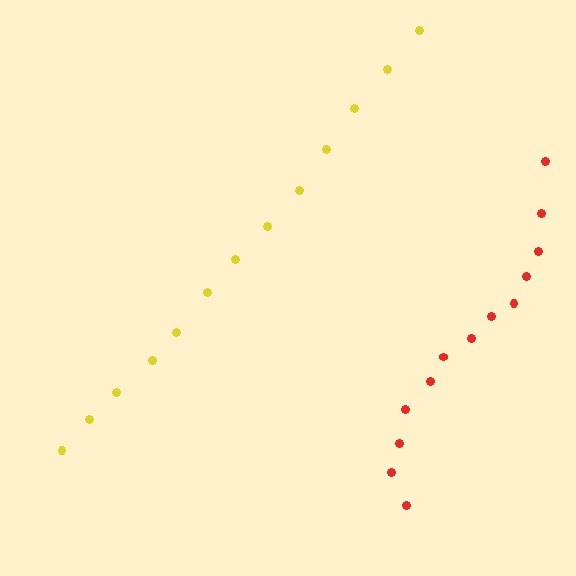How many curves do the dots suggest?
There are 2 distinct paths.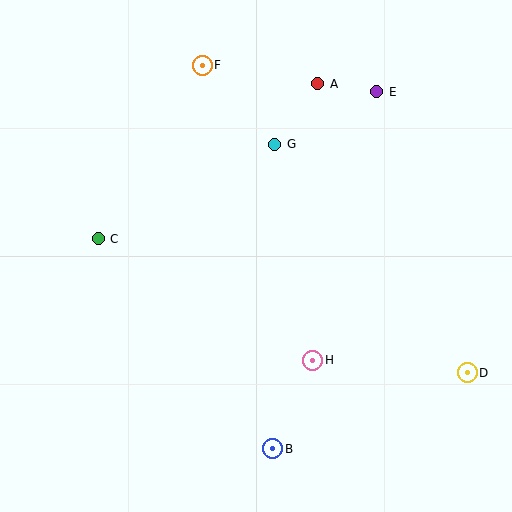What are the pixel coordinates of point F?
Point F is at (202, 65).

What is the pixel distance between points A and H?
The distance between A and H is 276 pixels.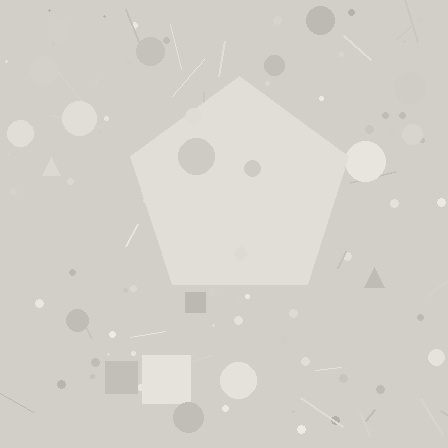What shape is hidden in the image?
A pentagon is hidden in the image.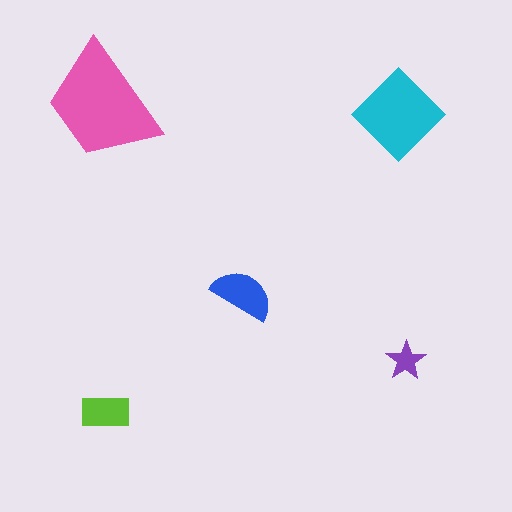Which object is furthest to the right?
The purple star is rightmost.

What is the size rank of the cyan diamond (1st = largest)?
2nd.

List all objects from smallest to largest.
The purple star, the lime rectangle, the blue semicircle, the cyan diamond, the pink trapezoid.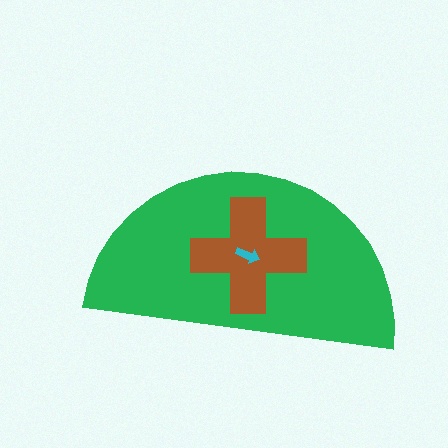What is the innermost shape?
The cyan arrow.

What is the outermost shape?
The green semicircle.